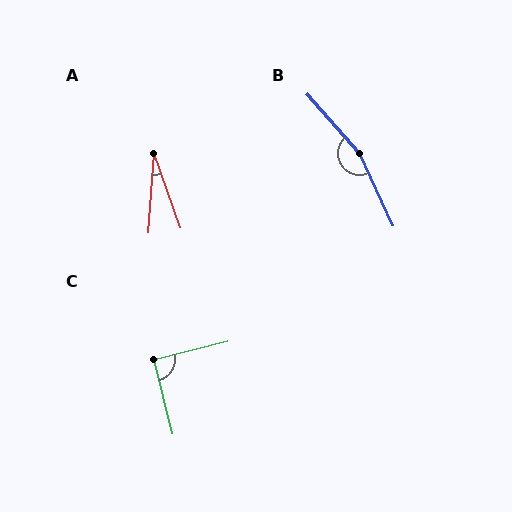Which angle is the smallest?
A, at approximately 24 degrees.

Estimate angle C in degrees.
Approximately 90 degrees.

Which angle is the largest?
B, at approximately 163 degrees.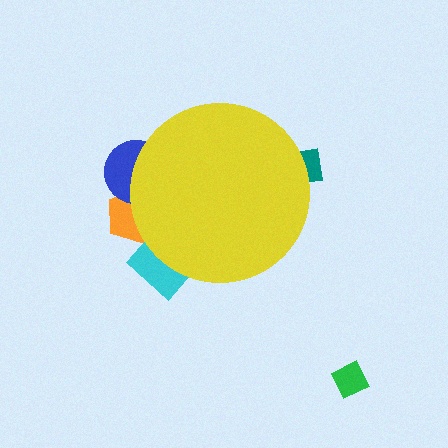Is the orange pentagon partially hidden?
Yes, the orange pentagon is partially hidden behind the yellow circle.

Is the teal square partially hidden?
Yes, the teal square is partially hidden behind the yellow circle.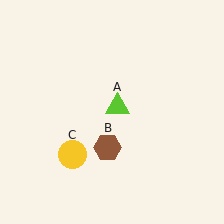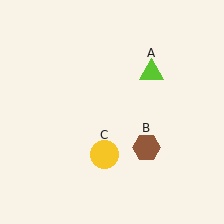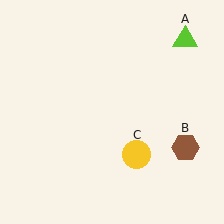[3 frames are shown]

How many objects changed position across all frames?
3 objects changed position: lime triangle (object A), brown hexagon (object B), yellow circle (object C).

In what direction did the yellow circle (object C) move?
The yellow circle (object C) moved right.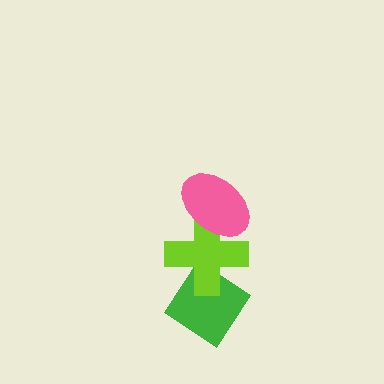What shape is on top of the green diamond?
The lime cross is on top of the green diamond.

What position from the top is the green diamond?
The green diamond is 3rd from the top.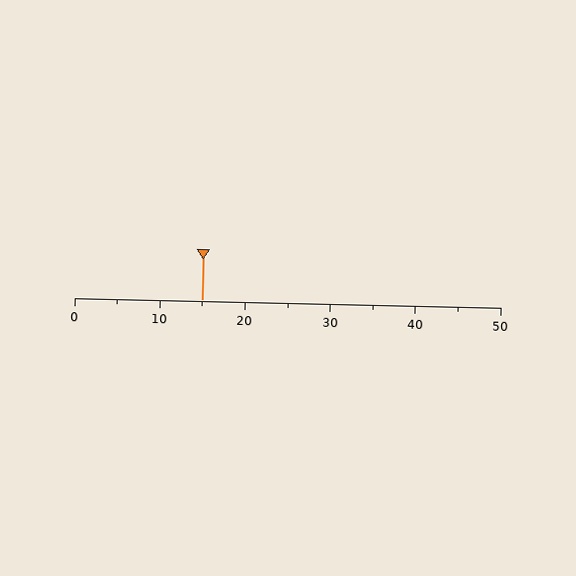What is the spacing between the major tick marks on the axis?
The major ticks are spaced 10 apart.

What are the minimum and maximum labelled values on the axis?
The axis runs from 0 to 50.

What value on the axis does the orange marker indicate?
The marker indicates approximately 15.